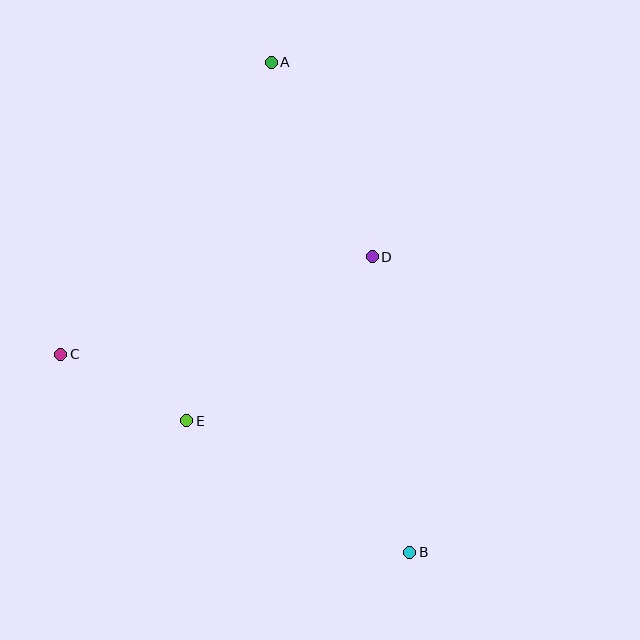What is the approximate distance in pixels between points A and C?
The distance between A and C is approximately 360 pixels.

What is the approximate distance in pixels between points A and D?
The distance between A and D is approximately 219 pixels.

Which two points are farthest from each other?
Points A and B are farthest from each other.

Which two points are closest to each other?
Points C and E are closest to each other.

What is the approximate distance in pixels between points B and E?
The distance between B and E is approximately 259 pixels.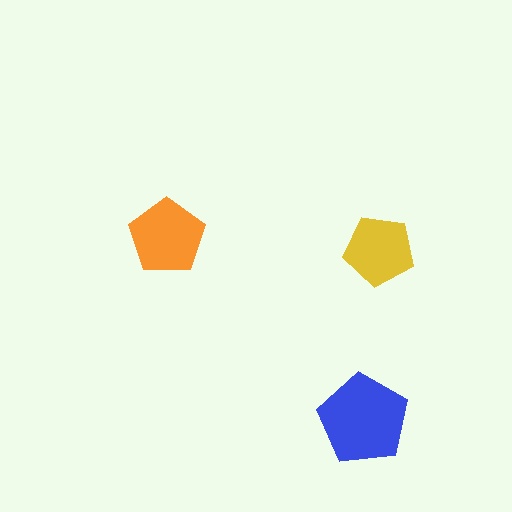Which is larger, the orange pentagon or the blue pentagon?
The blue one.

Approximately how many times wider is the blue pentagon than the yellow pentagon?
About 1.5 times wider.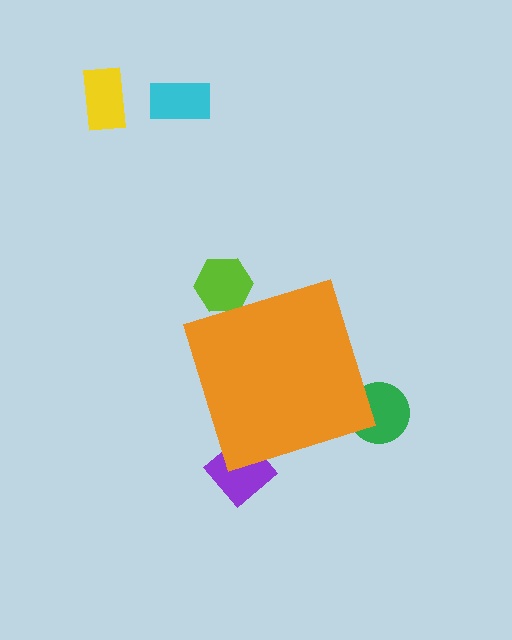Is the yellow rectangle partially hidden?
No, the yellow rectangle is fully visible.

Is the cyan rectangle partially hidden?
No, the cyan rectangle is fully visible.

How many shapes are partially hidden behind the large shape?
3 shapes are partially hidden.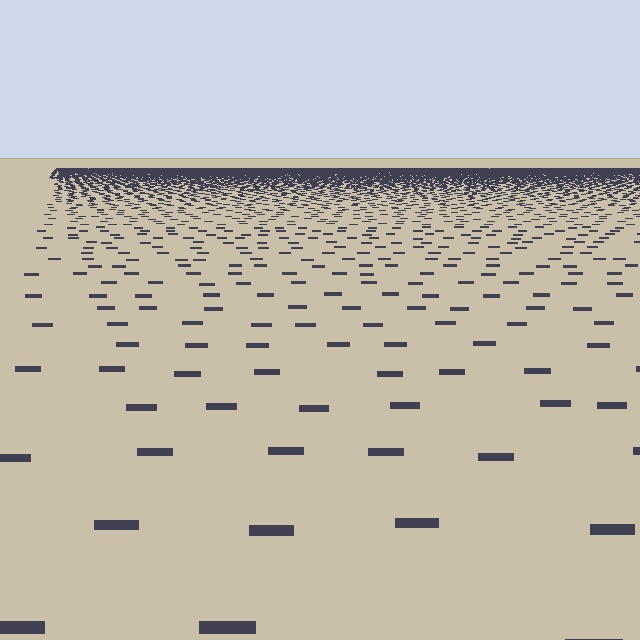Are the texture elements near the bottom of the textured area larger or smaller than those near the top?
Larger. Near the bottom, elements are closer to the viewer and appear at a bigger on-screen size.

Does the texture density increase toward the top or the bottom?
Density increases toward the top.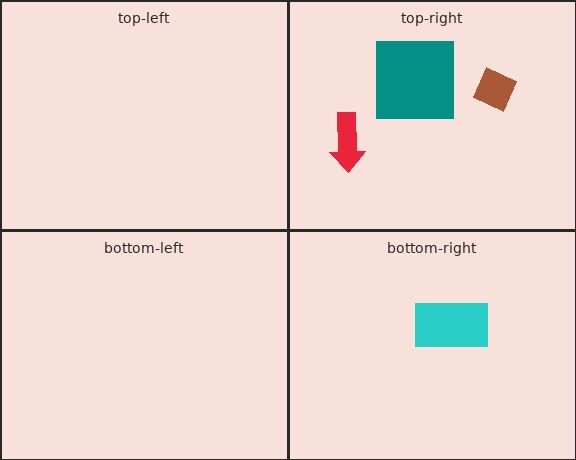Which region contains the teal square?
The top-right region.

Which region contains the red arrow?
The top-right region.